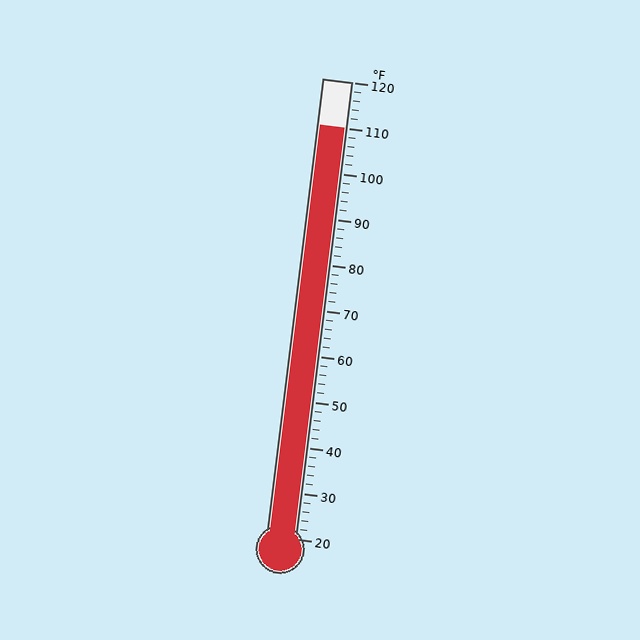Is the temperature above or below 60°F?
The temperature is above 60°F.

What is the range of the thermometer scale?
The thermometer scale ranges from 20°F to 120°F.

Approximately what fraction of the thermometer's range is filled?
The thermometer is filled to approximately 90% of its range.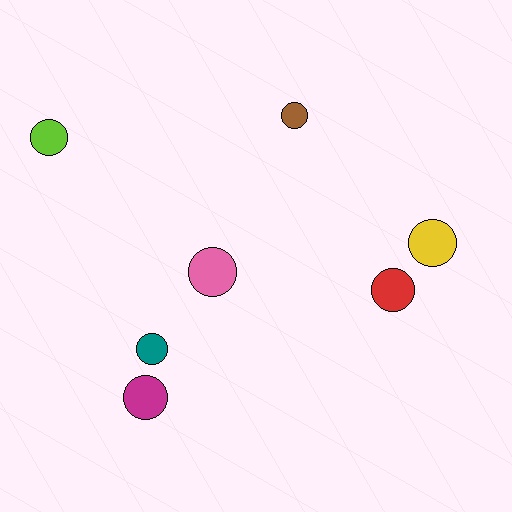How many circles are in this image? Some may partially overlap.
There are 7 circles.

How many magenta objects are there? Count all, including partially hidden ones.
There is 1 magenta object.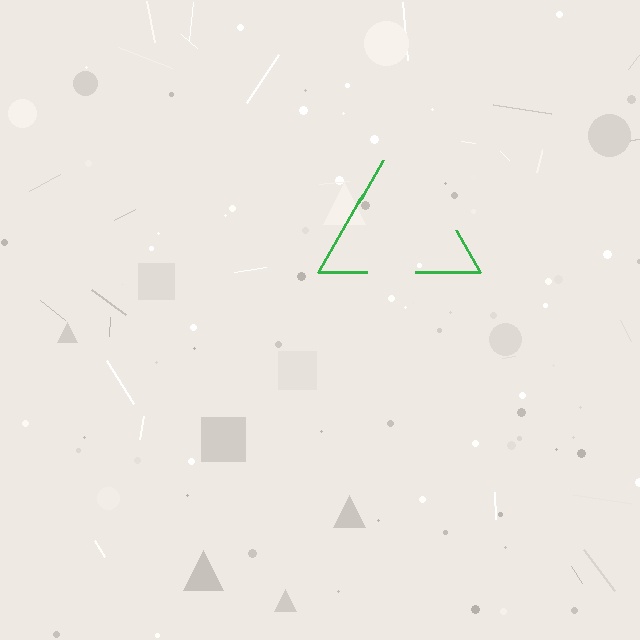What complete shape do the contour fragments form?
The contour fragments form a triangle.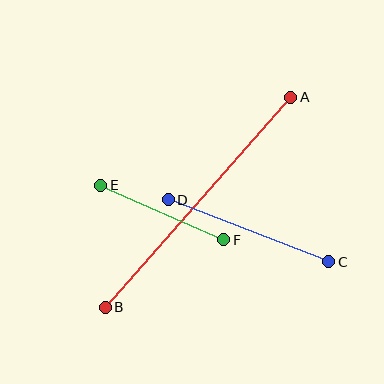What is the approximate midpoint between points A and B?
The midpoint is at approximately (198, 202) pixels.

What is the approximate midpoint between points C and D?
The midpoint is at approximately (249, 231) pixels.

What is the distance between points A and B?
The distance is approximately 280 pixels.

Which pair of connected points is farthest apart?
Points A and B are farthest apart.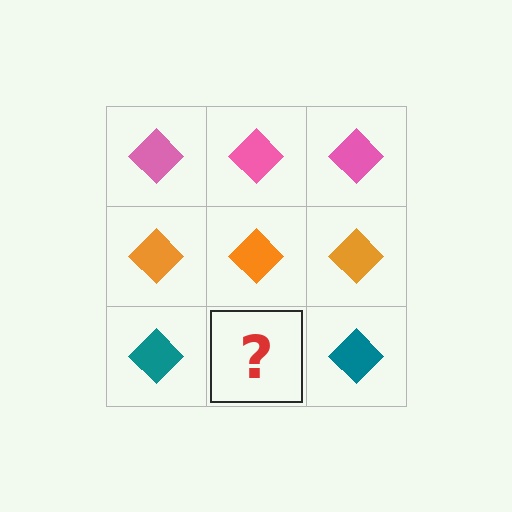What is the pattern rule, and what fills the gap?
The rule is that each row has a consistent color. The gap should be filled with a teal diamond.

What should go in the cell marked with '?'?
The missing cell should contain a teal diamond.